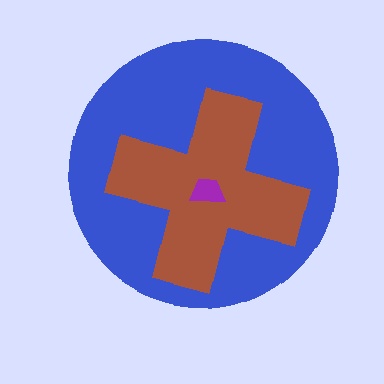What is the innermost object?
The purple trapezoid.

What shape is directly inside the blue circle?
The brown cross.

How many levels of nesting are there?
3.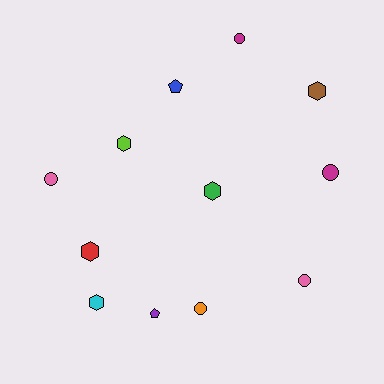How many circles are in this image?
There are 5 circles.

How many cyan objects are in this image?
There is 1 cyan object.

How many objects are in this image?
There are 12 objects.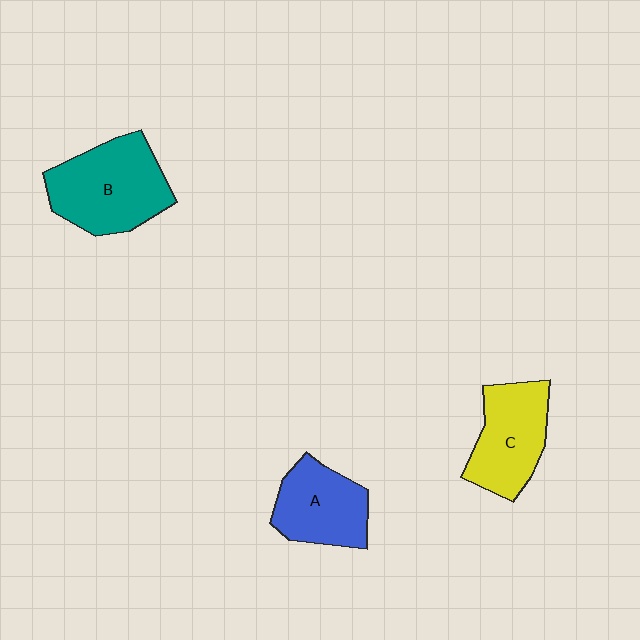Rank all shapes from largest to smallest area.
From largest to smallest: B (teal), C (yellow), A (blue).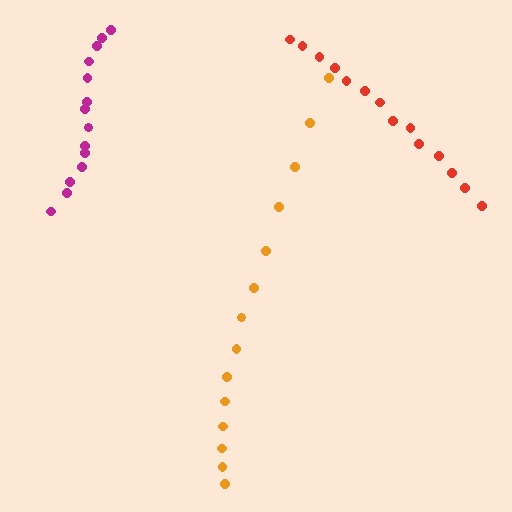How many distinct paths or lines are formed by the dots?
There are 3 distinct paths.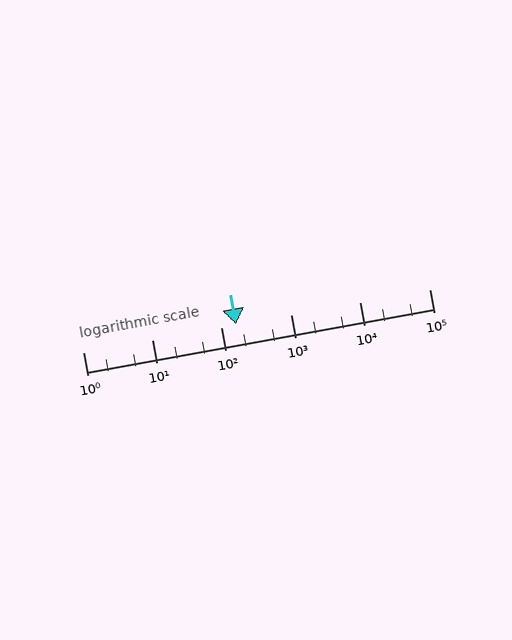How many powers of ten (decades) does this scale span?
The scale spans 5 decades, from 1 to 100000.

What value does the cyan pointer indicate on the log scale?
The pointer indicates approximately 160.